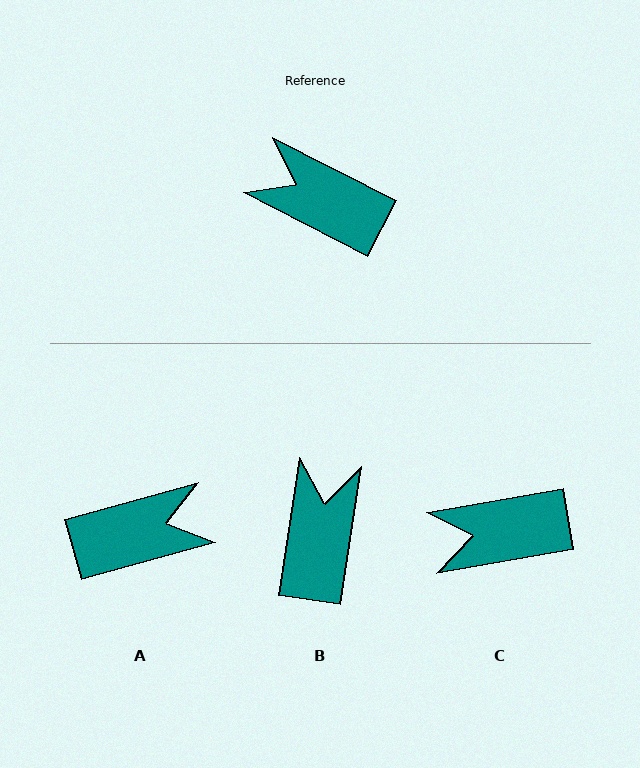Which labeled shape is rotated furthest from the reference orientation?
A, about 137 degrees away.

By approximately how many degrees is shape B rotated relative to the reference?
Approximately 71 degrees clockwise.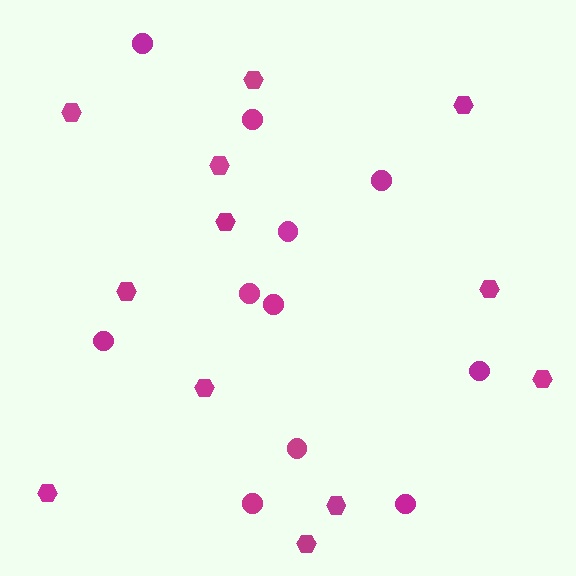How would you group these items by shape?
There are 2 groups: one group of hexagons (12) and one group of circles (11).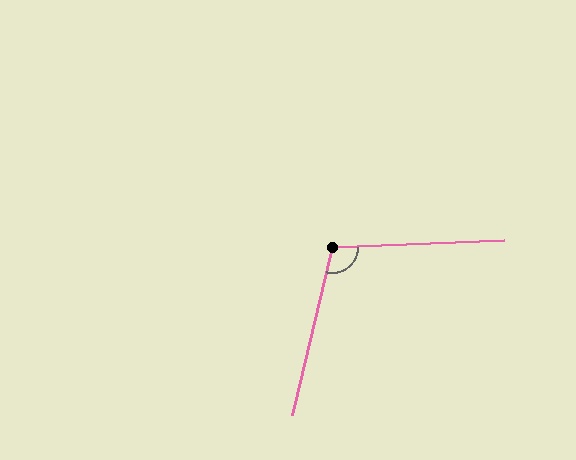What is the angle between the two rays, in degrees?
Approximately 105 degrees.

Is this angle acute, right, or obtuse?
It is obtuse.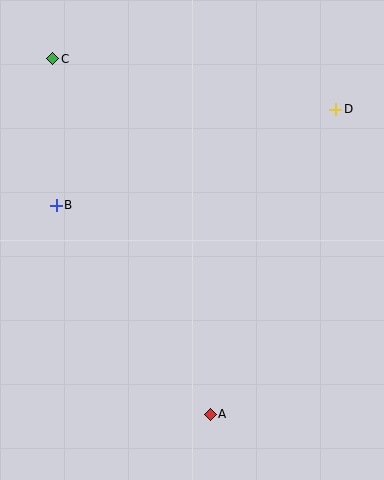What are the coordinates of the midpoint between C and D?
The midpoint between C and D is at (194, 84).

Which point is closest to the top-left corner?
Point C is closest to the top-left corner.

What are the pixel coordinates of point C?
Point C is at (53, 59).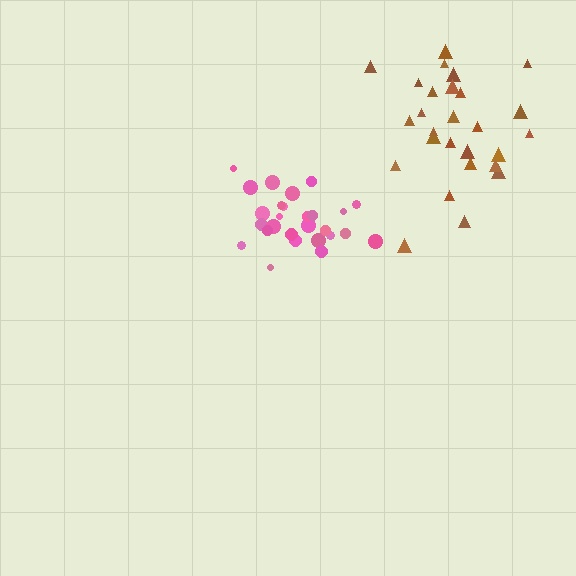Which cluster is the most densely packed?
Pink.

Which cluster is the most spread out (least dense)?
Brown.